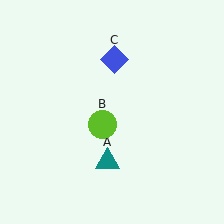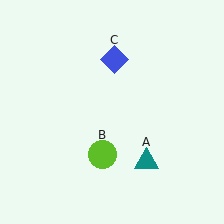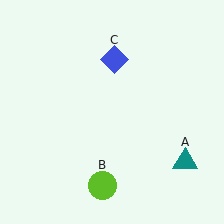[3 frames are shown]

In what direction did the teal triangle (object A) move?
The teal triangle (object A) moved right.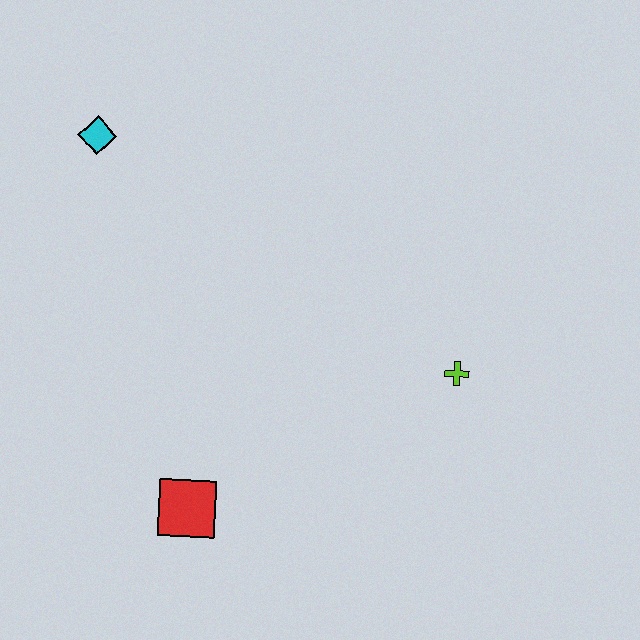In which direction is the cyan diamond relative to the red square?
The cyan diamond is above the red square.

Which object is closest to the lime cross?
The red square is closest to the lime cross.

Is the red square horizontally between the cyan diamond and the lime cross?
Yes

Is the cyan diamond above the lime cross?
Yes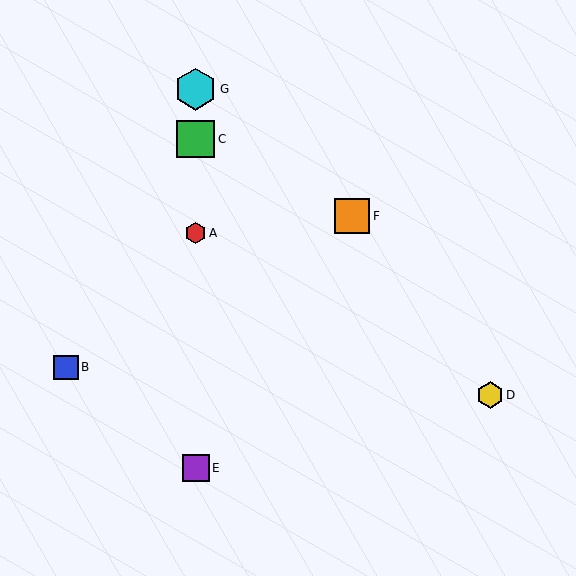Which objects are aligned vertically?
Objects A, C, E, G are aligned vertically.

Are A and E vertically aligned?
Yes, both are at x≈196.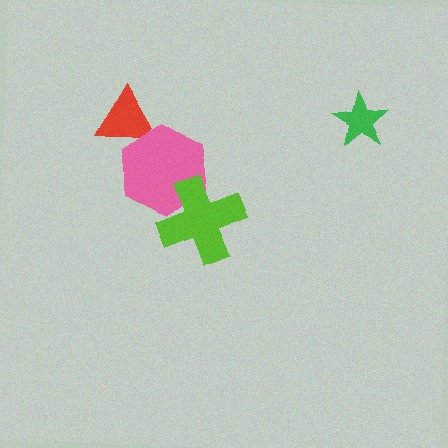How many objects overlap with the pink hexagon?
2 objects overlap with the pink hexagon.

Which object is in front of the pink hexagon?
The lime cross is in front of the pink hexagon.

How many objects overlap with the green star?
0 objects overlap with the green star.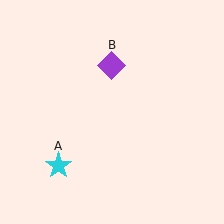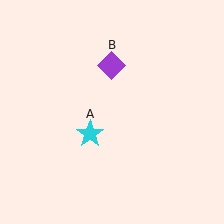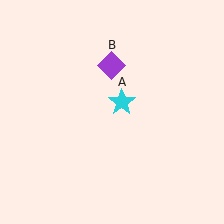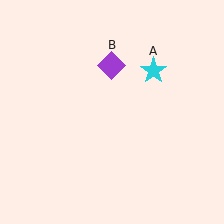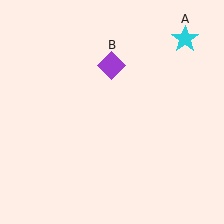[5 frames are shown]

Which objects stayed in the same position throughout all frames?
Purple diamond (object B) remained stationary.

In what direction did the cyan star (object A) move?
The cyan star (object A) moved up and to the right.